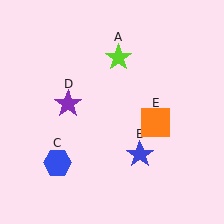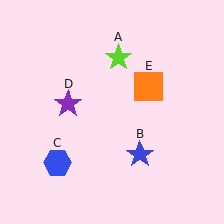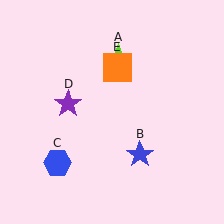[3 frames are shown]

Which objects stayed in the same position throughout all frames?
Lime star (object A) and blue star (object B) and blue hexagon (object C) and purple star (object D) remained stationary.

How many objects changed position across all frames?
1 object changed position: orange square (object E).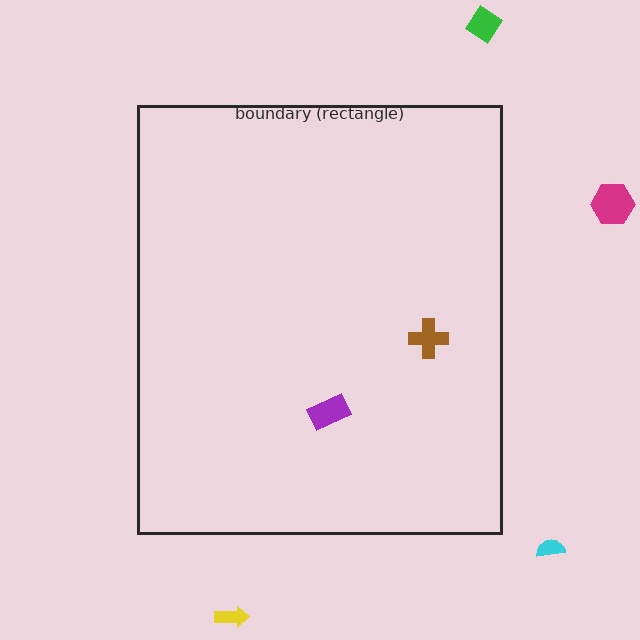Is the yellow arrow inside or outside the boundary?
Outside.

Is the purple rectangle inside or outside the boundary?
Inside.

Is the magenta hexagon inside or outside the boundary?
Outside.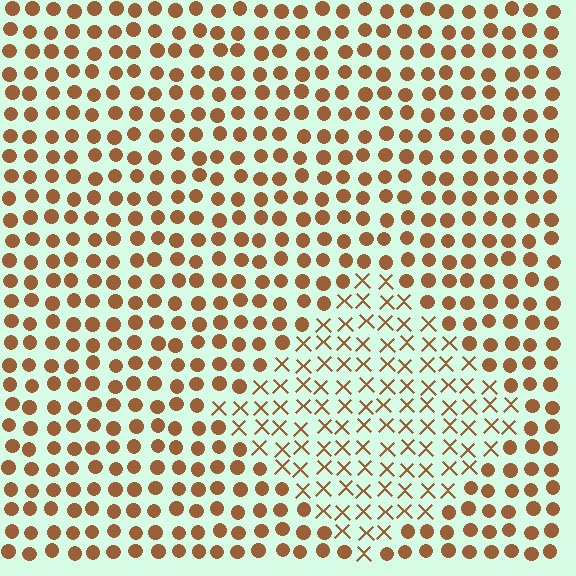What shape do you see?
I see a diamond.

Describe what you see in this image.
The image is filled with small brown elements arranged in a uniform grid. A diamond-shaped region contains X marks, while the surrounding area contains circles. The boundary is defined purely by the change in element shape.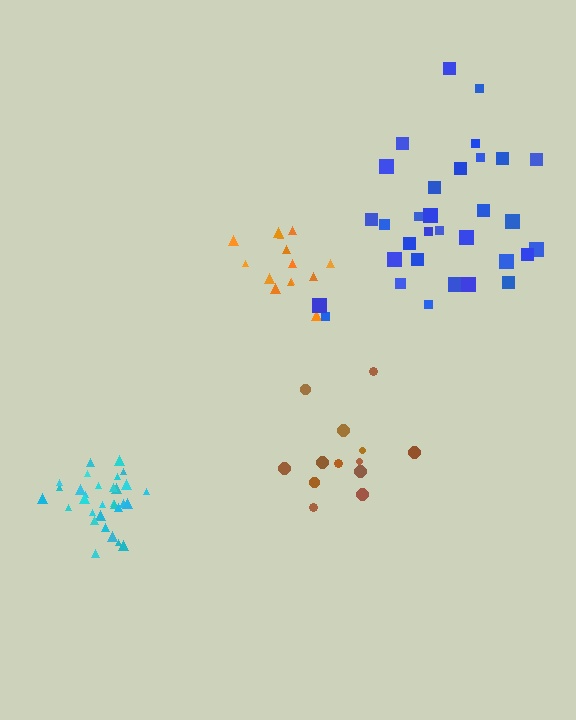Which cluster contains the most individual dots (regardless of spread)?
Cyan (33).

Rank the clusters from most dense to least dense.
cyan, orange, blue, brown.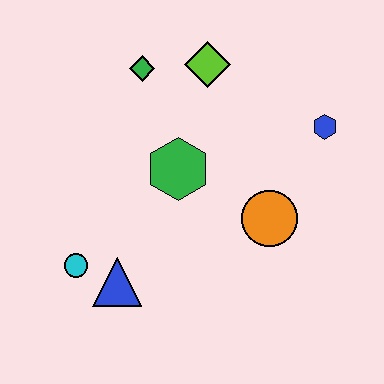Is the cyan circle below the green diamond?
Yes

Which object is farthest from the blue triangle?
The blue hexagon is farthest from the blue triangle.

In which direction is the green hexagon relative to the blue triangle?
The green hexagon is above the blue triangle.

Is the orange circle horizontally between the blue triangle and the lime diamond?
No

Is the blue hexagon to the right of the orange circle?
Yes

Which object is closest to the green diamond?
The lime diamond is closest to the green diamond.